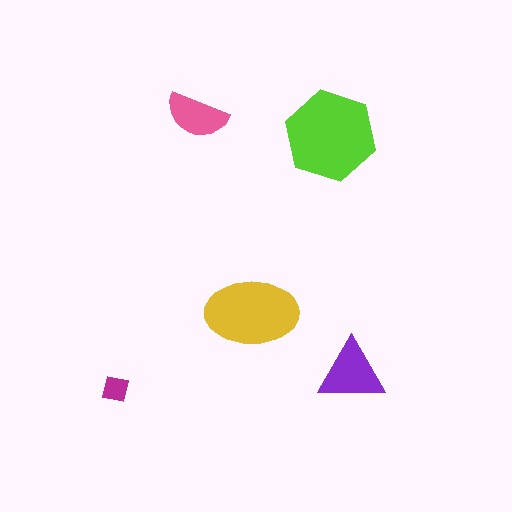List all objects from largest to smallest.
The lime hexagon, the yellow ellipse, the purple triangle, the pink semicircle, the magenta square.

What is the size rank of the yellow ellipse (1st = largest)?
2nd.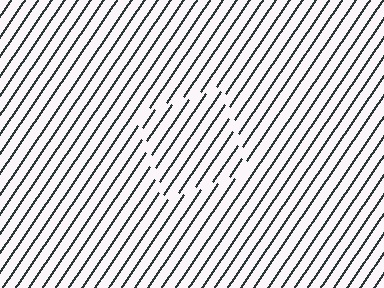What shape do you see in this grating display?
An illusory square. The interior of the shape contains the same grating, shifted by half a period — the contour is defined by the phase discontinuity where line-ends from the inner and outer gratings abut.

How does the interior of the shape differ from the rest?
The interior of the shape contains the same grating, shifted by half a period — the contour is defined by the phase discontinuity where line-ends from the inner and outer gratings abut.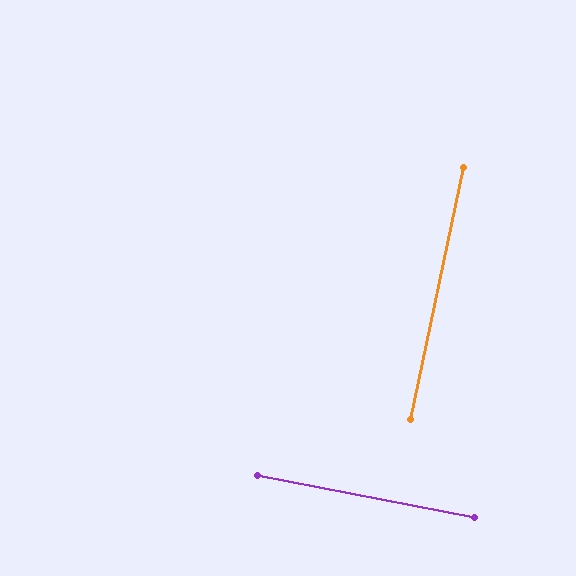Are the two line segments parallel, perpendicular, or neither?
Perpendicular — they meet at approximately 89°.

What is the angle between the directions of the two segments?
Approximately 89 degrees.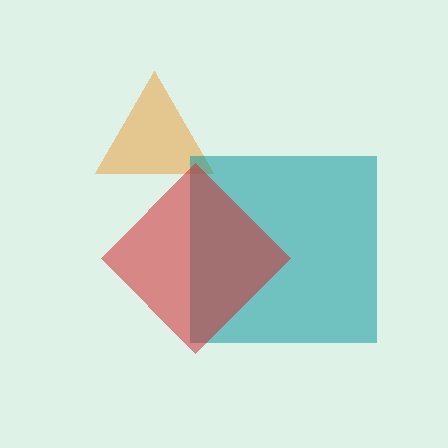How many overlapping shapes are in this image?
There are 3 overlapping shapes in the image.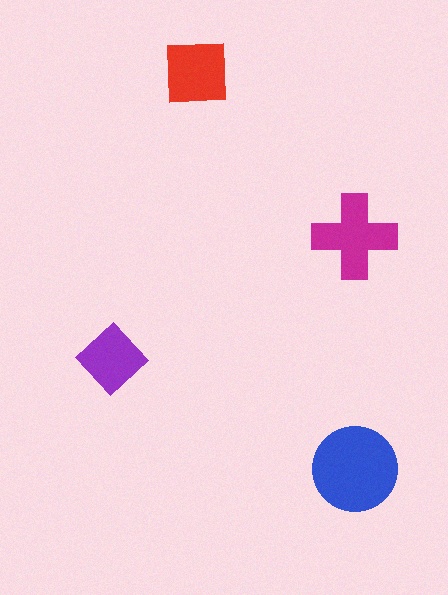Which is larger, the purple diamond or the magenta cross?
The magenta cross.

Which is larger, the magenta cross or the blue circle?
The blue circle.